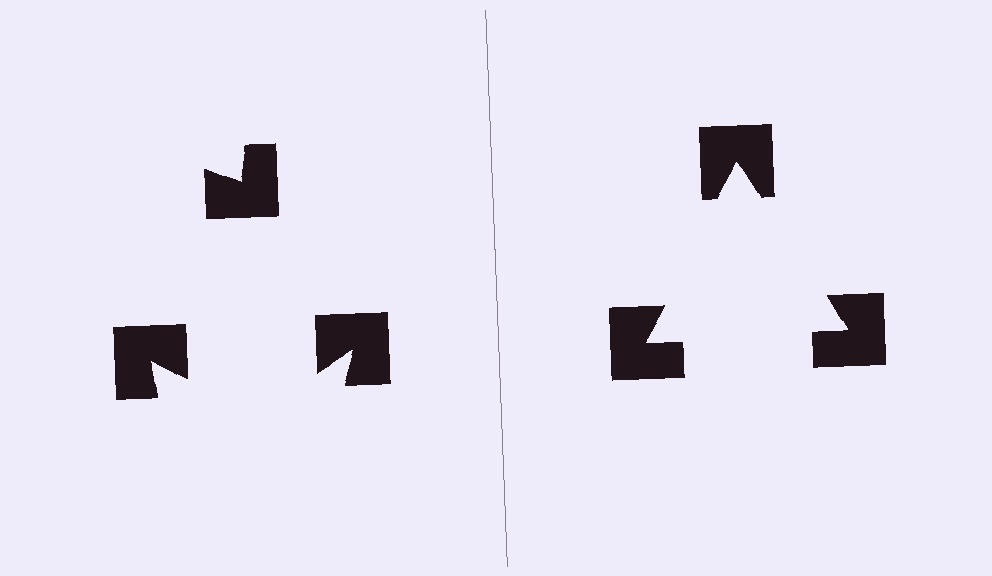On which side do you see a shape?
An illusory triangle appears on the right side. On the left side the wedge cuts are rotated, so no coherent shape forms.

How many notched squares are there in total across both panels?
6 — 3 on each side.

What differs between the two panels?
The notched squares are positioned identically on both sides; only the wedge orientations differ. On the right they align to a triangle; on the left they are misaligned.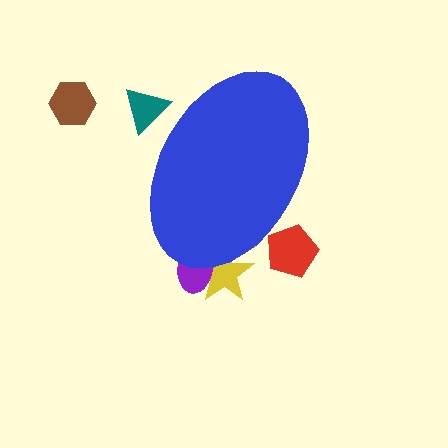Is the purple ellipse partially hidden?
Yes, the purple ellipse is partially hidden behind the blue ellipse.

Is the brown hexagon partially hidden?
No, the brown hexagon is fully visible.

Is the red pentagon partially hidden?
Yes, the red pentagon is partially hidden behind the blue ellipse.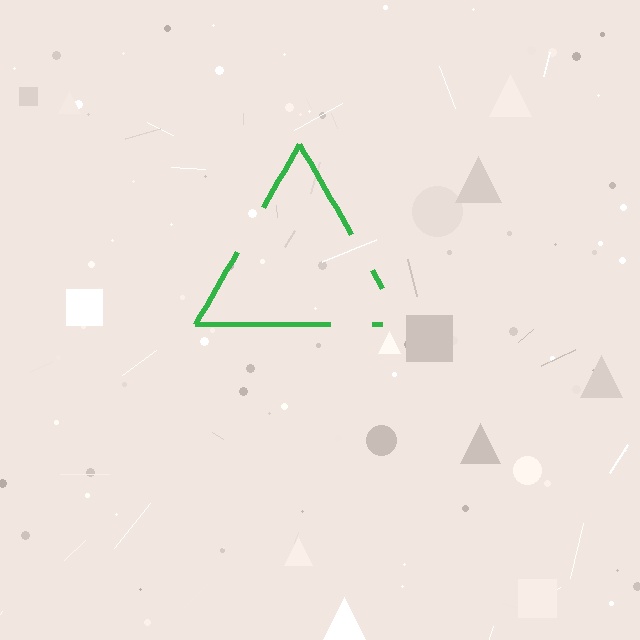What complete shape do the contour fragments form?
The contour fragments form a triangle.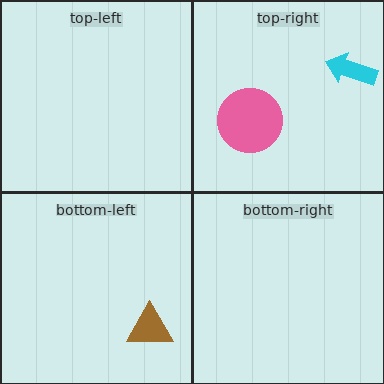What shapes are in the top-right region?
The pink circle, the cyan arrow.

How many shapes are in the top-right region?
2.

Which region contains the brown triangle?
The bottom-left region.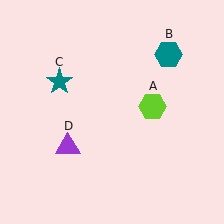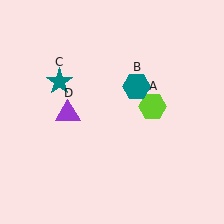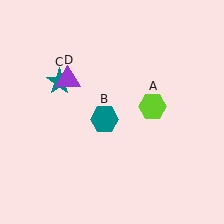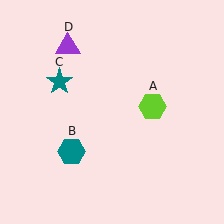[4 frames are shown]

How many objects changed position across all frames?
2 objects changed position: teal hexagon (object B), purple triangle (object D).